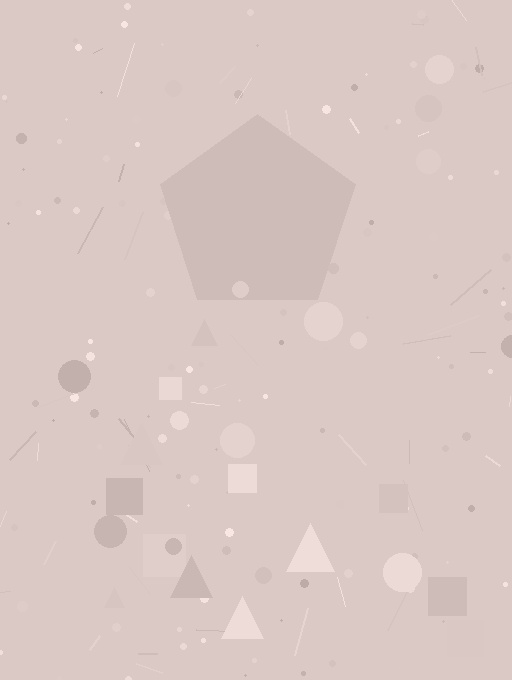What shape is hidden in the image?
A pentagon is hidden in the image.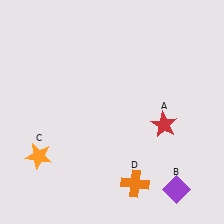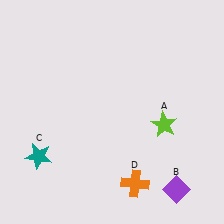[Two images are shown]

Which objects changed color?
A changed from red to lime. C changed from orange to teal.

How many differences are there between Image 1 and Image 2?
There are 2 differences between the two images.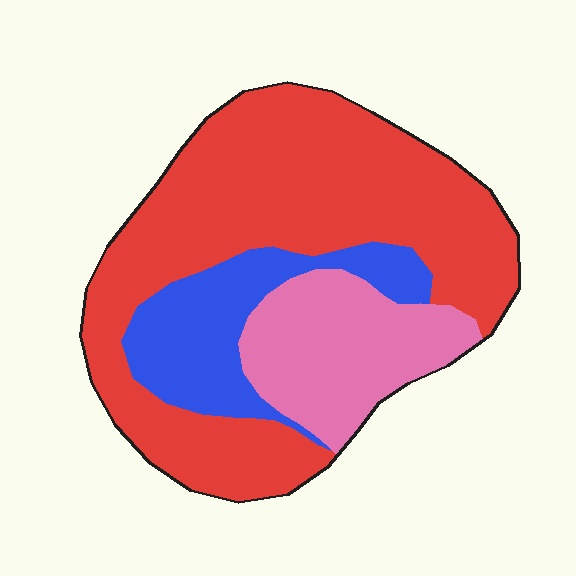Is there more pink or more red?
Red.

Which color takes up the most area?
Red, at roughly 60%.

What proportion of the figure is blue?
Blue takes up less than a quarter of the figure.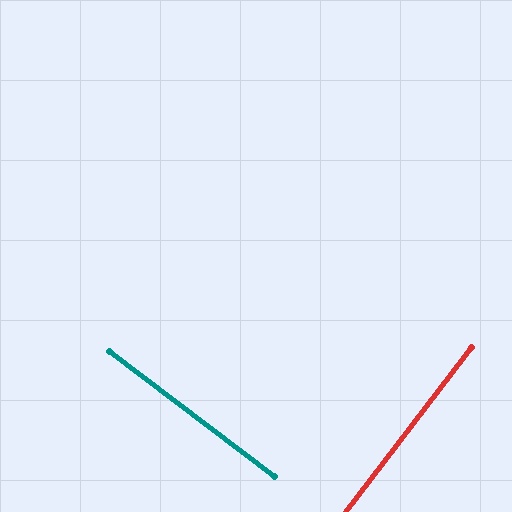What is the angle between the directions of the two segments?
Approximately 90 degrees.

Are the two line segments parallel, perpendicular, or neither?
Perpendicular — they meet at approximately 90°.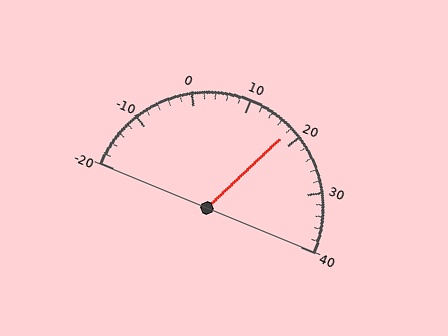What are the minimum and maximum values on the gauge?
The gauge ranges from -20 to 40.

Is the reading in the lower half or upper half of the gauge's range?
The reading is in the upper half of the range (-20 to 40).